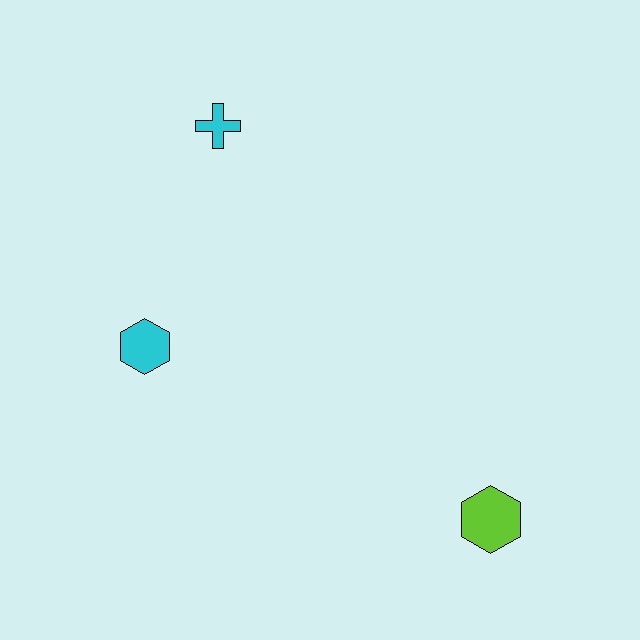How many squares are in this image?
There are no squares.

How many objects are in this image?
There are 3 objects.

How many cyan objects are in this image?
There are 2 cyan objects.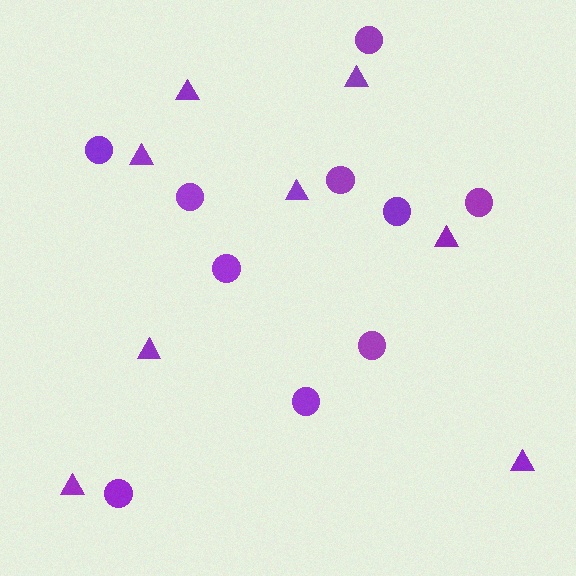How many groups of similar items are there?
There are 2 groups: one group of triangles (8) and one group of circles (10).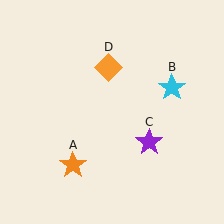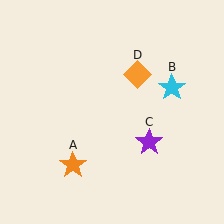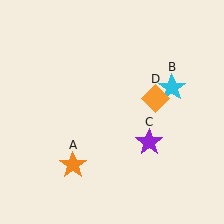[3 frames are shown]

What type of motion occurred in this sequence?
The orange diamond (object D) rotated clockwise around the center of the scene.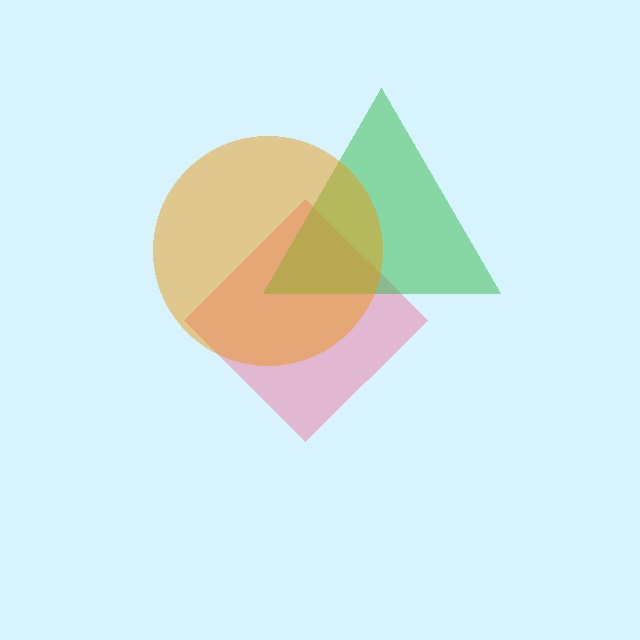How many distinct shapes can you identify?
There are 3 distinct shapes: a pink diamond, a green triangle, an orange circle.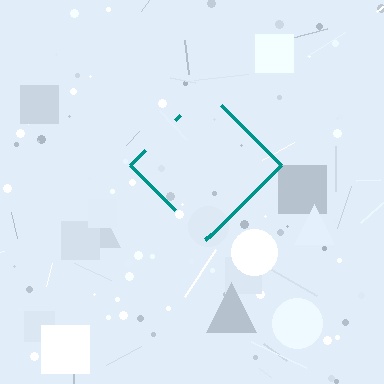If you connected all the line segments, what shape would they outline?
They would outline a diamond.